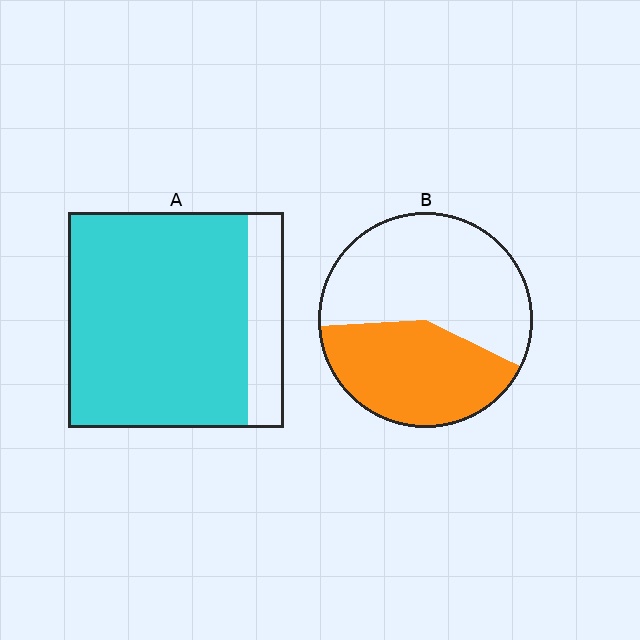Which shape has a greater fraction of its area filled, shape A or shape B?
Shape A.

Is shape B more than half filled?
No.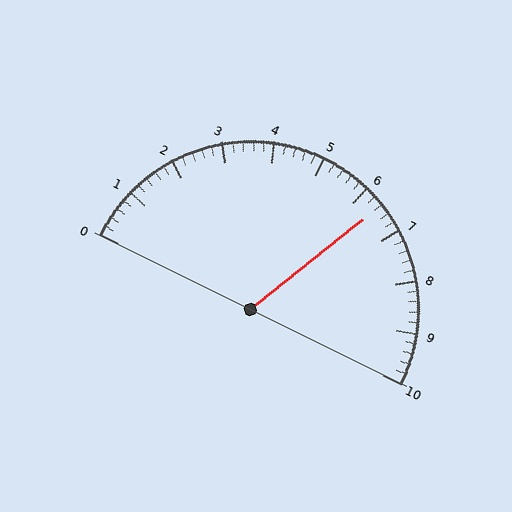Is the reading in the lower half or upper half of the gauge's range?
The reading is in the upper half of the range (0 to 10).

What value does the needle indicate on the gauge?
The needle indicates approximately 6.4.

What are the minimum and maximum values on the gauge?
The gauge ranges from 0 to 10.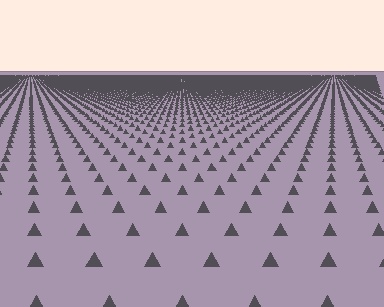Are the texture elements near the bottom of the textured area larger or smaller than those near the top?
Larger. Near the bottom, elements are closer to the viewer and appear at a bigger on-screen size.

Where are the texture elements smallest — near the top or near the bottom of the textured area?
Near the top.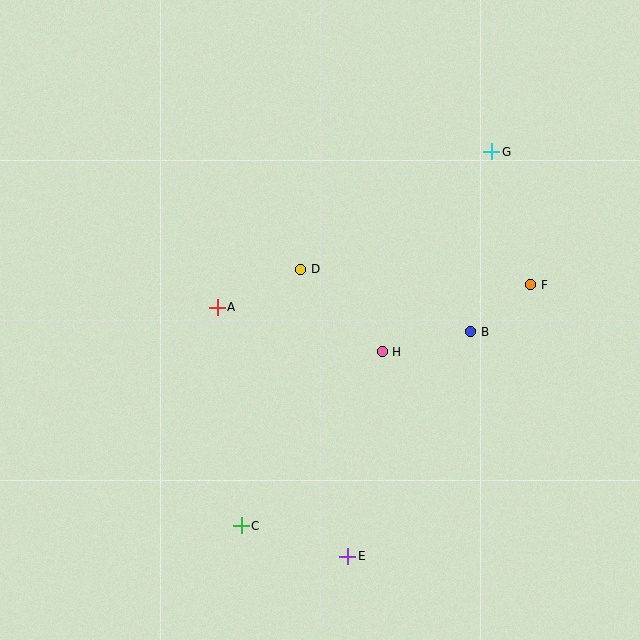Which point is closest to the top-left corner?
Point A is closest to the top-left corner.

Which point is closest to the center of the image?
Point D at (301, 269) is closest to the center.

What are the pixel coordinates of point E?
Point E is at (348, 556).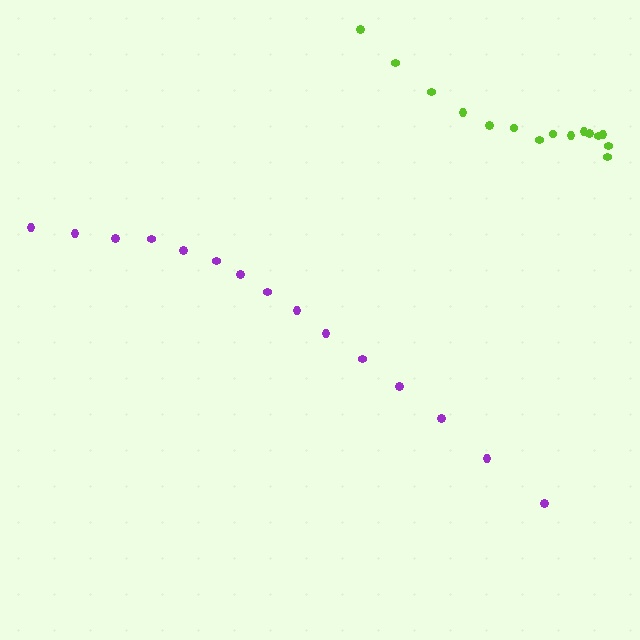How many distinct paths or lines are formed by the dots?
There are 2 distinct paths.